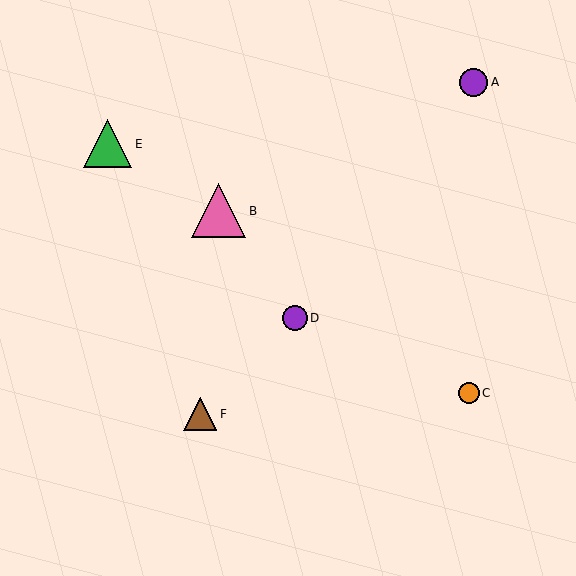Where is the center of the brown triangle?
The center of the brown triangle is at (200, 414).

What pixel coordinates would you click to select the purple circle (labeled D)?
Click at (295, 318) to select the purple circle D.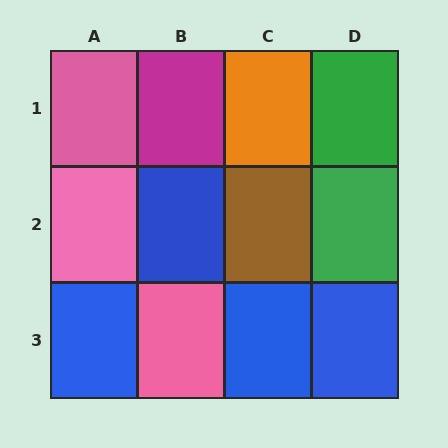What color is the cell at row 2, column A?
Pink.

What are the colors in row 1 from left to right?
Pink, magenta, orange, green.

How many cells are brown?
1 cell is brown.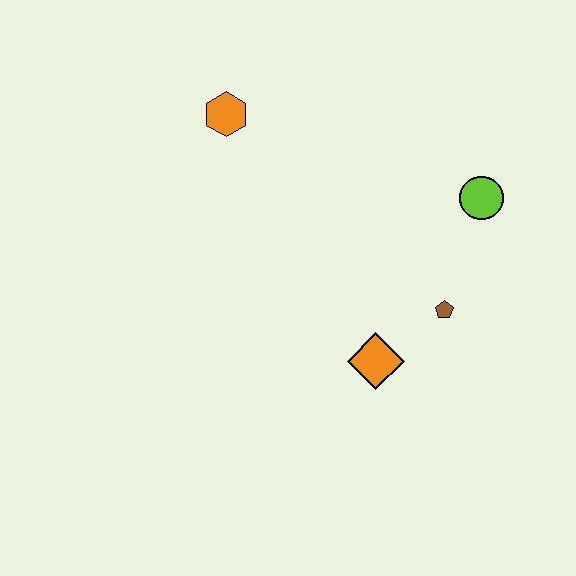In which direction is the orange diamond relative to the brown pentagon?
The orange diamond is to the left of the brown pentagon.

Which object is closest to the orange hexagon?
The lime circle is closest to the orange hexagon.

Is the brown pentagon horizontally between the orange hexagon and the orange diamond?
No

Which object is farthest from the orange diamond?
The orange hexagon is farthest from the orange diamond.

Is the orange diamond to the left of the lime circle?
Yes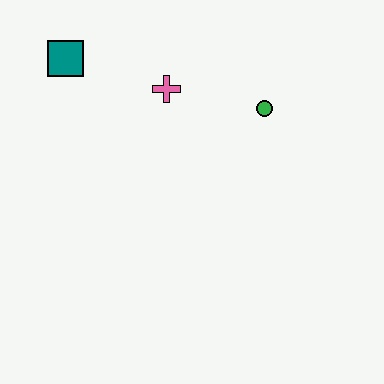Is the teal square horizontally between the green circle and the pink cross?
No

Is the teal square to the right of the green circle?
No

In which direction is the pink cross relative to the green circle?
The pink cross is to the left of the green circle.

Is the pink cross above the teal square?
No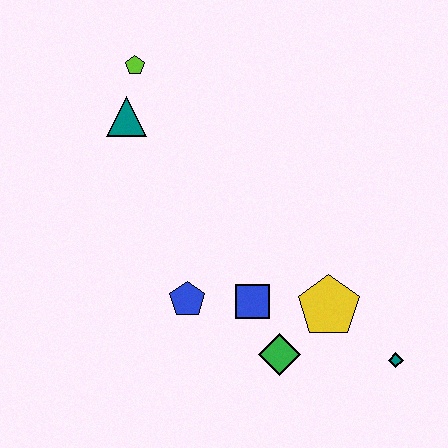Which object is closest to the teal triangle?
The lime pentagon is closest to the teal triangle.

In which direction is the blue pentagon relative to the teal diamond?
The blue pentagon is to the left of the teal diamond.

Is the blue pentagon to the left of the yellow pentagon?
Yes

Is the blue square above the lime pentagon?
No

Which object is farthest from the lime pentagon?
The teal diamond is farthest from the lime pentagon.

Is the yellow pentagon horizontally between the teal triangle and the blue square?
No